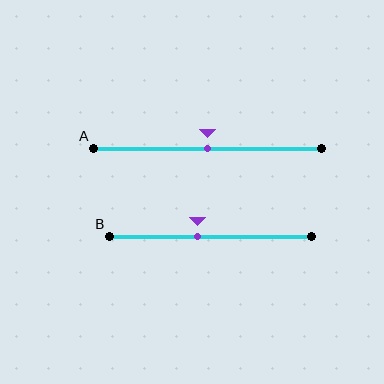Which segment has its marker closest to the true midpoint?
Segment A has its marker closest to the true midpoint.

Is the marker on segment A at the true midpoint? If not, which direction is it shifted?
Yes, the marker on segment A is at the true midpoint.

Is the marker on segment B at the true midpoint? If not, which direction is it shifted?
No, the marker on segment B is shifted to the left by about 7% of the segment length.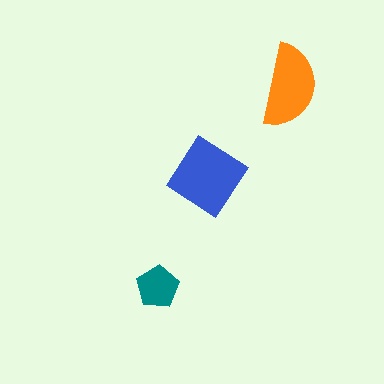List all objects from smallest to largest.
The teal pentagon, the orange semicircle, the blue diamond.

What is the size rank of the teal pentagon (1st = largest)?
3rd.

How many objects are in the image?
There are 3 objects in the image.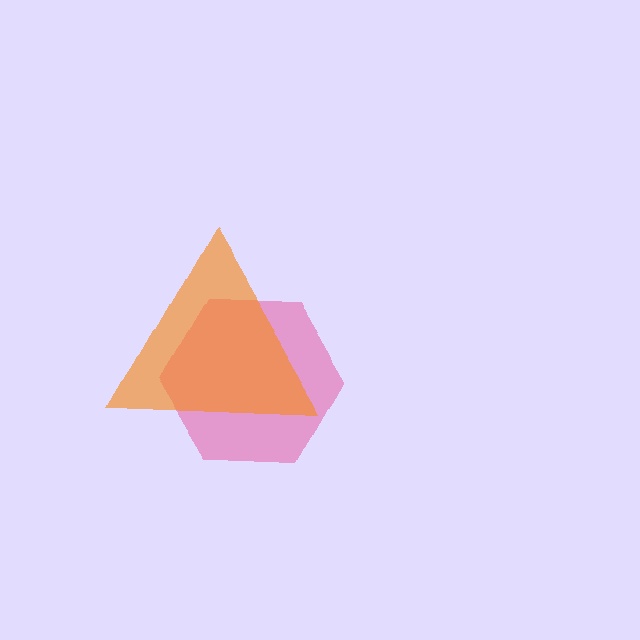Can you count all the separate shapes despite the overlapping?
Yes, there are 2 separate shapes.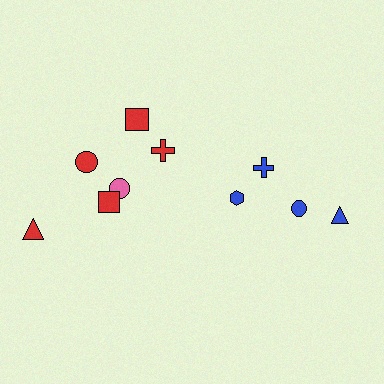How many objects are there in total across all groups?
There are 10 objects.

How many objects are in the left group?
There are 6 objects.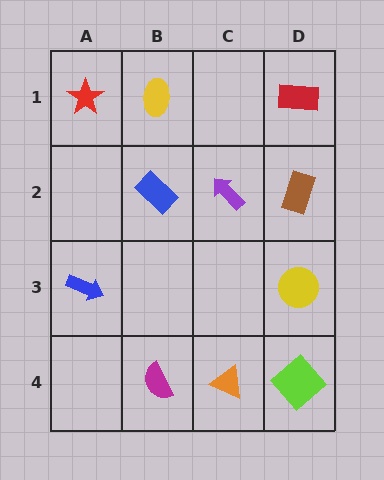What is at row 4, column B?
A magenta semicircle.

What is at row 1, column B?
A yellow ellipse.